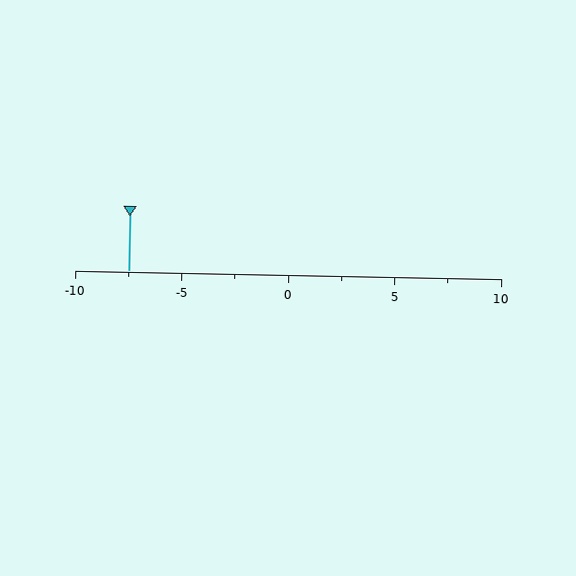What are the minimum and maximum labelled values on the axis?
The axis runs from -10 to 10.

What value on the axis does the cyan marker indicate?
The marker indicates approximately -7.5.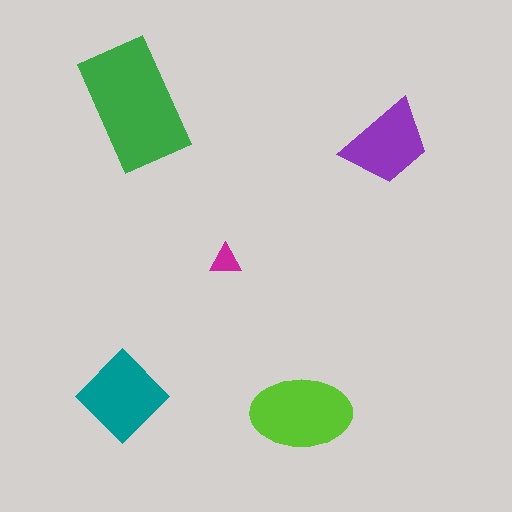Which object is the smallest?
The magenta triangle.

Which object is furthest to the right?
The purple trapezoid is rightmost.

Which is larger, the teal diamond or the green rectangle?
The green rectangle.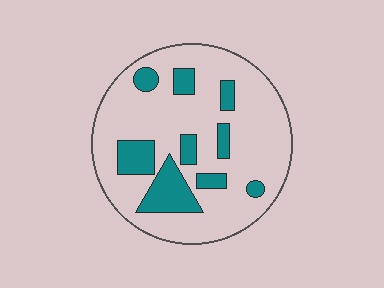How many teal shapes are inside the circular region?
9.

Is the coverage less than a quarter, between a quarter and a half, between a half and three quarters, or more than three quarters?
Less than a quarter.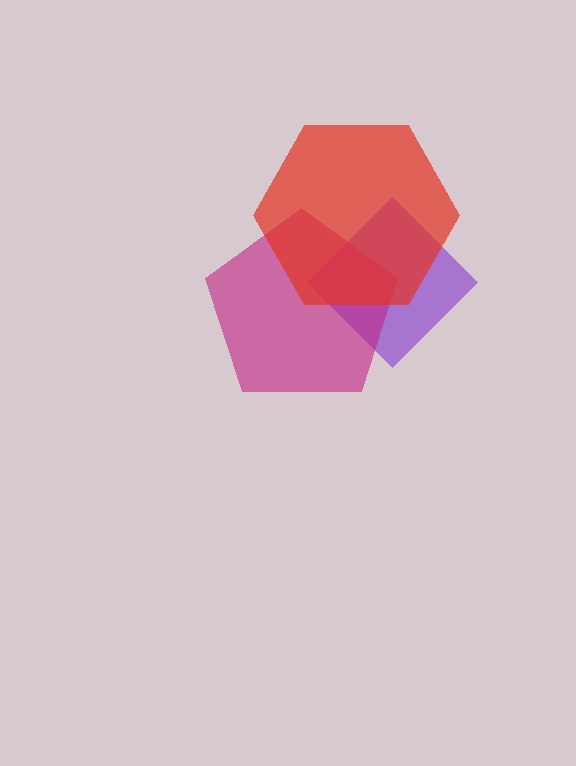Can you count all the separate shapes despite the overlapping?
Yes, there are 3 separate shapes.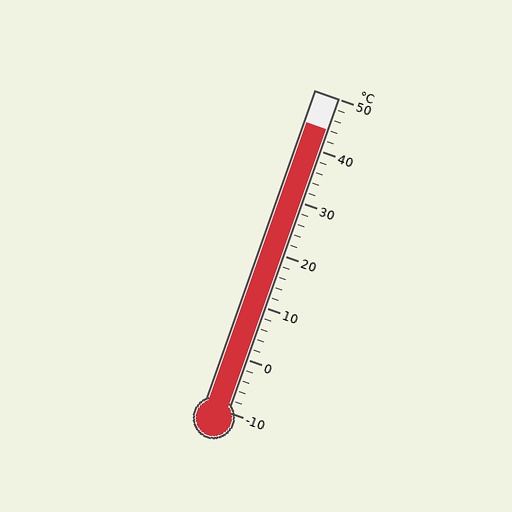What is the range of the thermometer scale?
The thermometer scale ranges from -10°C to 50°C.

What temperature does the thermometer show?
The thermometer shows approximately 44°C.